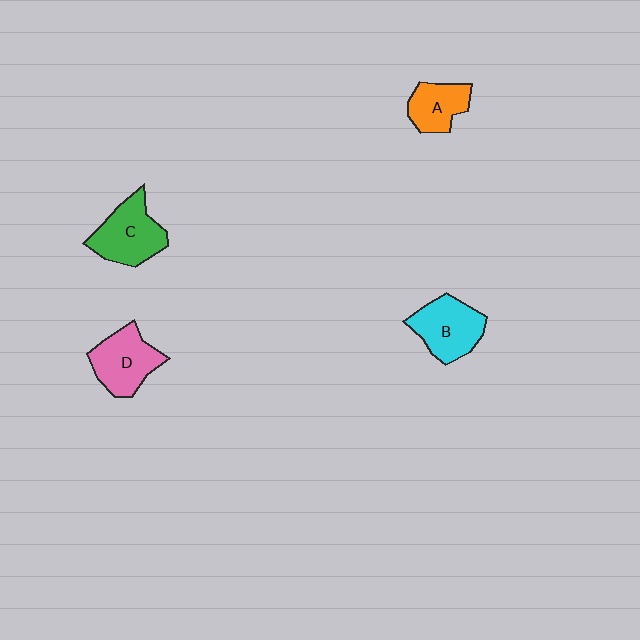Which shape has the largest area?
Shape C (green).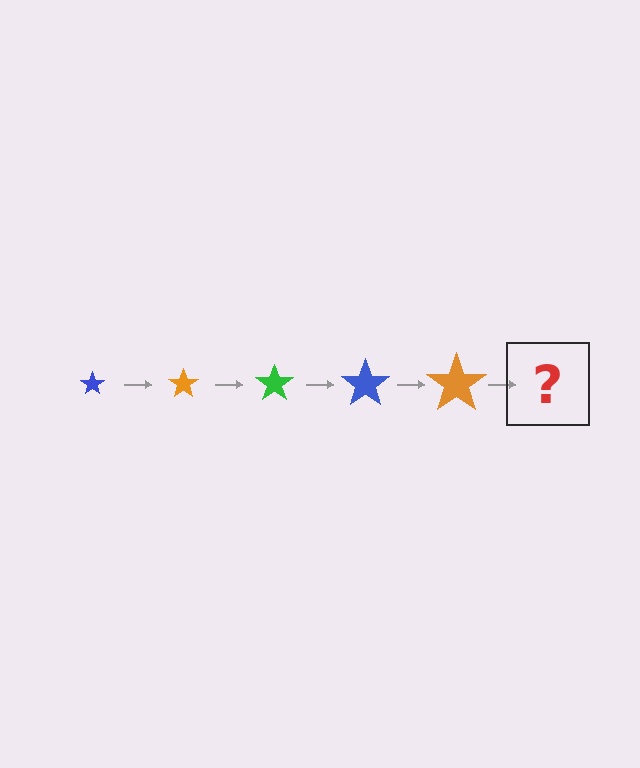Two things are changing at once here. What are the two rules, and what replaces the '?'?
The two rules are that the star grows larger each step and the color cycles through blue, orange, and green. The '?' should be a green star, larger than the previous one.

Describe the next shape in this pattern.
It should be a green star, larger than the previous one.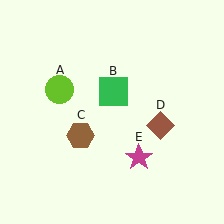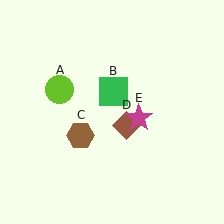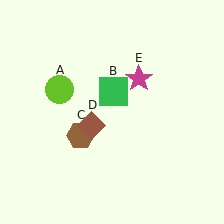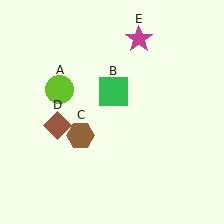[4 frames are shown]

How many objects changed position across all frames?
2 objects changed position: brown diamond (object D), magenta star (object E).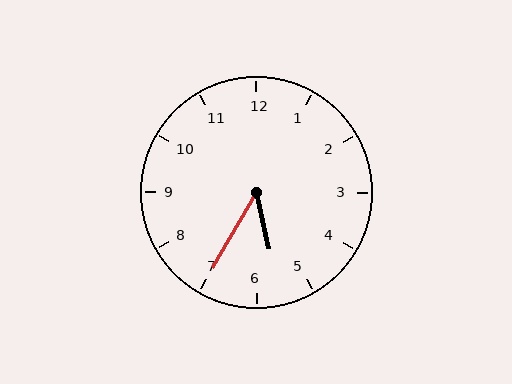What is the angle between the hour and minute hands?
Approximately 42 degrees.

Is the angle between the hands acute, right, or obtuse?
It is acute.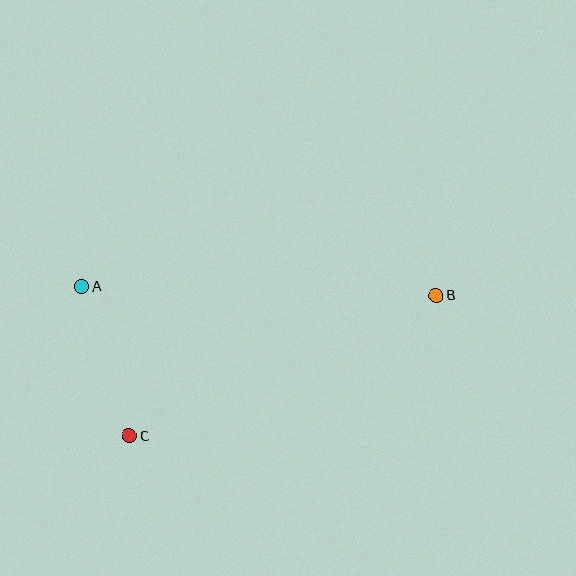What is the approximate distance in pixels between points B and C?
The distance between B and C is approximately 337 pixels.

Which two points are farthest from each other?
Points A and B are farthest from each other.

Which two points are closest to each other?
Points A and C are closest to each other.